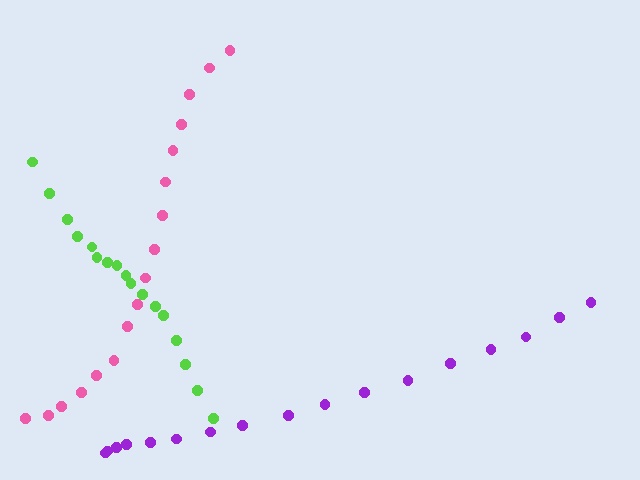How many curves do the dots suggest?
There are 3 distinct paths.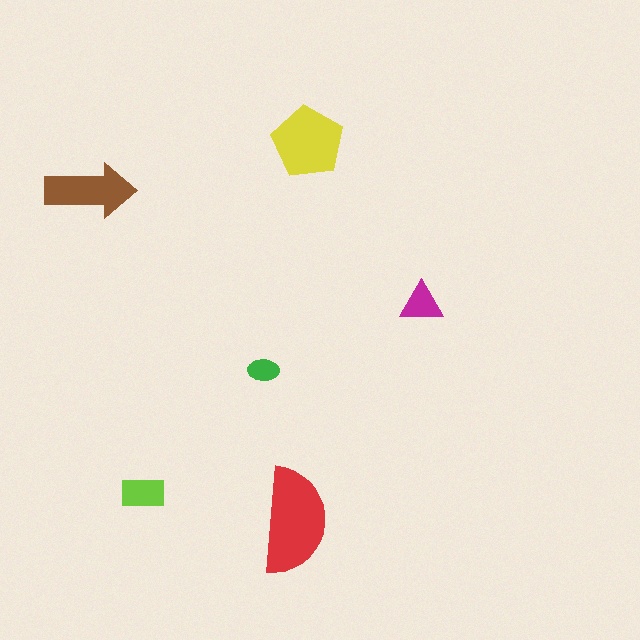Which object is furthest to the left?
The brown arrow is leftmost.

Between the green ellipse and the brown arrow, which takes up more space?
The brown arrow.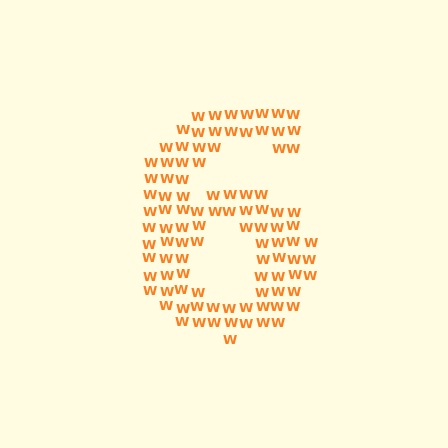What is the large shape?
The large shape is the digit 6.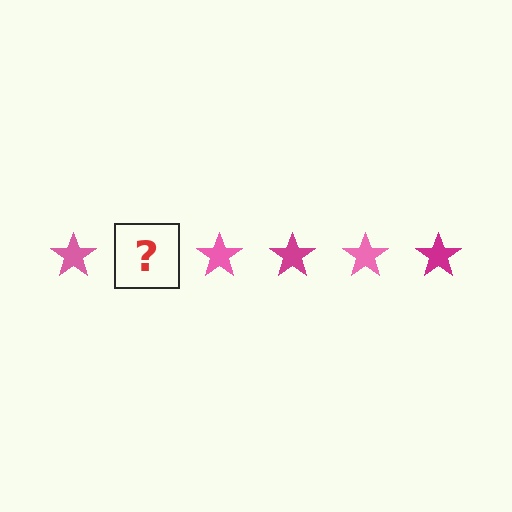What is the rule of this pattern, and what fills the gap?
The rule is that the pattern cycles through pink, magenta stars. The gap should be filled with a magenta star.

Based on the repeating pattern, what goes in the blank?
The blank should be a magenta star.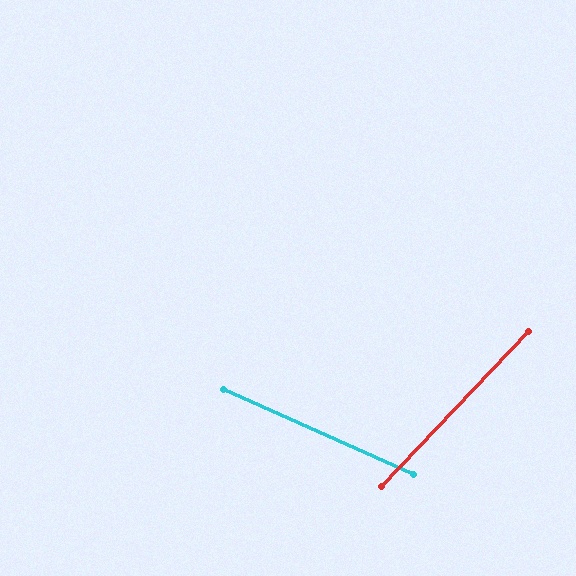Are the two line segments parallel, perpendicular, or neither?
Neither parallel nor perpendicular — they differ by about 71°.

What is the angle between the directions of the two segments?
Approximately 71 degrees.